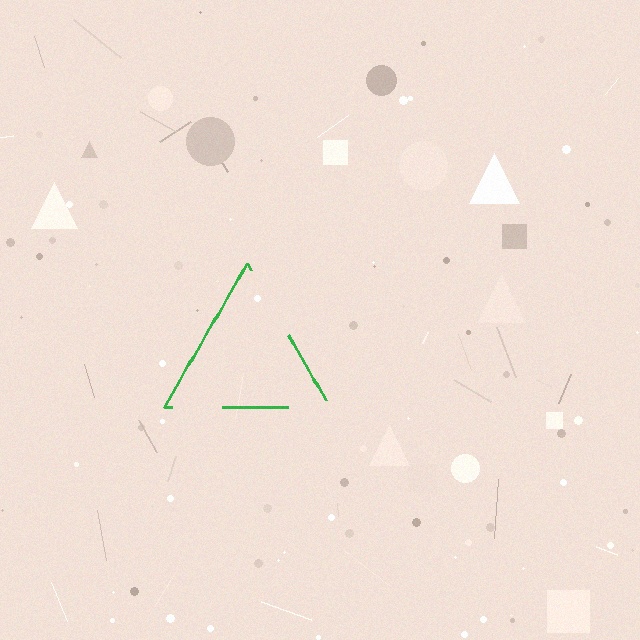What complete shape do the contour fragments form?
The contour fragments form a triangle.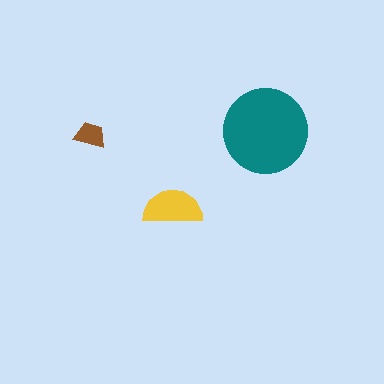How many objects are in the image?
There are 3 objects in the image.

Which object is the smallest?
The brown trapezoid.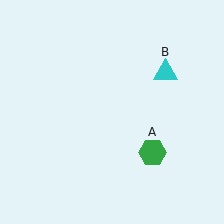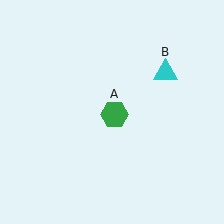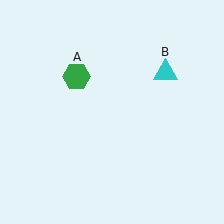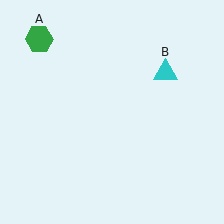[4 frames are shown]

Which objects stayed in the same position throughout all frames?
Cyan triangle (object B) remained stationary.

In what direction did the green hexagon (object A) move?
The green hexagon (object A) moved up and to the left.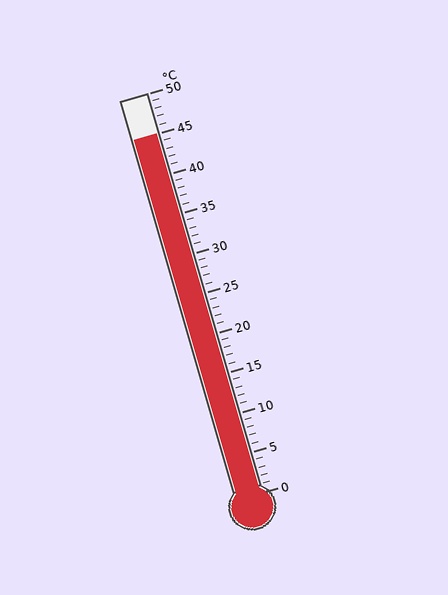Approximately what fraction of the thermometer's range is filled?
The thermometer is filled to approximately 90% of its range.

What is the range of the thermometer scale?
The thermometer scale ranges from 0°C to 50°C.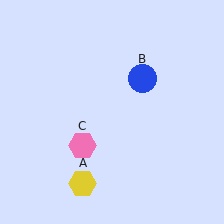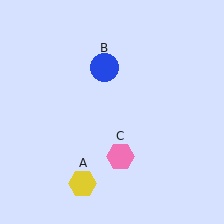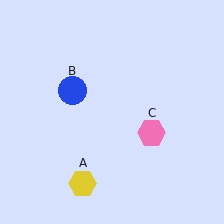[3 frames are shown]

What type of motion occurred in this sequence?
The blue circle (object B), pink hexagon (object C) rotated counterclockwise around the center of the scene.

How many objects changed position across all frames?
2 objects changed position: blue circle (object B), pink hexagon (object C).